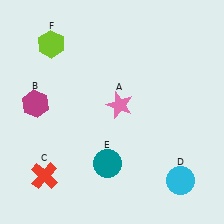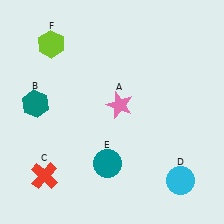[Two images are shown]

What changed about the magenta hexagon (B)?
In Image 1, B is magenta. In Image 2, it changed to teal.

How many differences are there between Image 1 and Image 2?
There is 1 difference between the two images.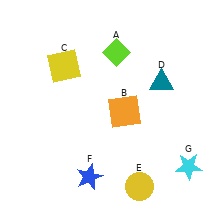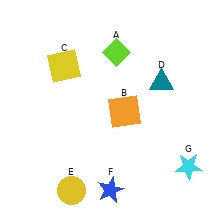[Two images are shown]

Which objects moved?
The objects that moved are: the yellow circle (E), the blue star (F).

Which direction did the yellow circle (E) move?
The yellow circle (E) moved left.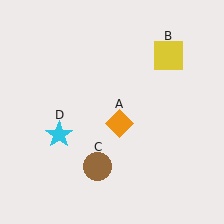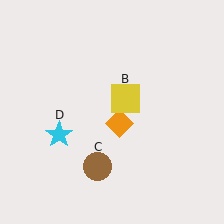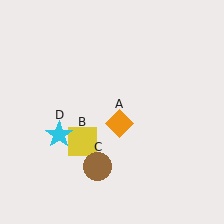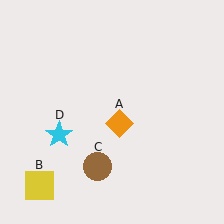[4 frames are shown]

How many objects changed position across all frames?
1 object changed position: yellow square (object B).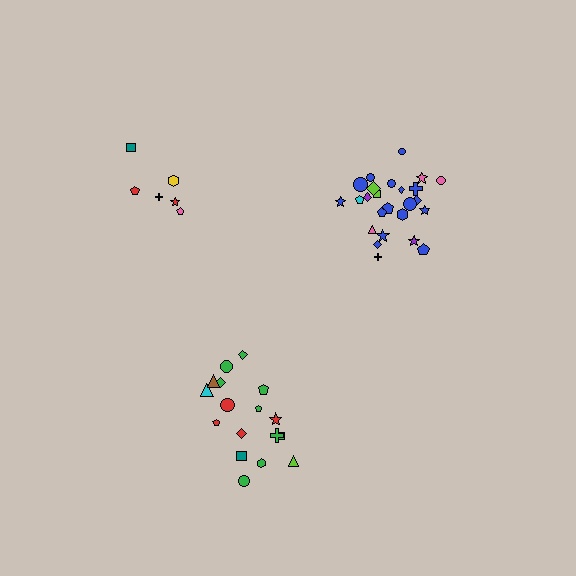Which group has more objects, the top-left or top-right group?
The top-right group.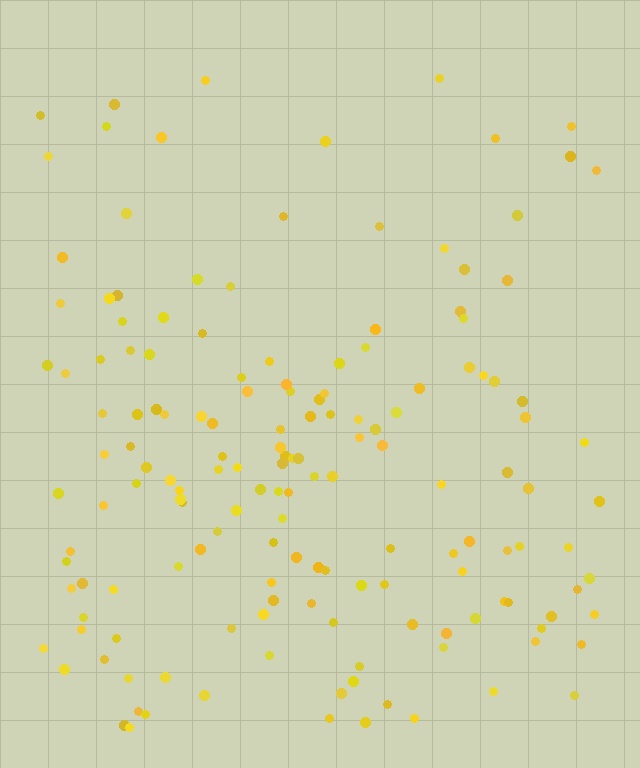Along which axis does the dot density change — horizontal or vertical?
Vertical.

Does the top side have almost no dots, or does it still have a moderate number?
Still a moderate number, just noticeably fewer than the bottom.